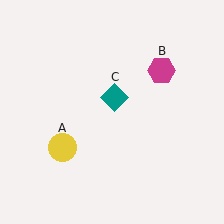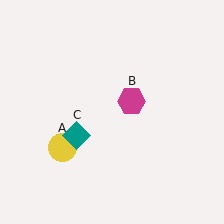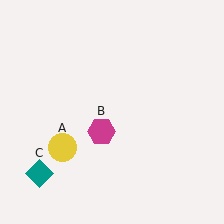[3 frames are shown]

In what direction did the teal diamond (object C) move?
The teal diamond (object C) moved down and to the left.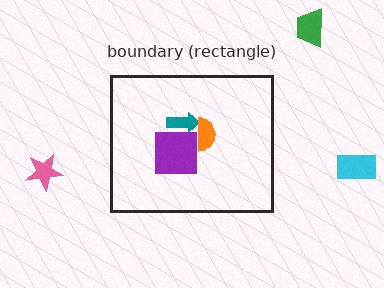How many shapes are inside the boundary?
3 inside, 3 outside.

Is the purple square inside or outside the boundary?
Inside.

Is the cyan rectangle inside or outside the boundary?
Outside.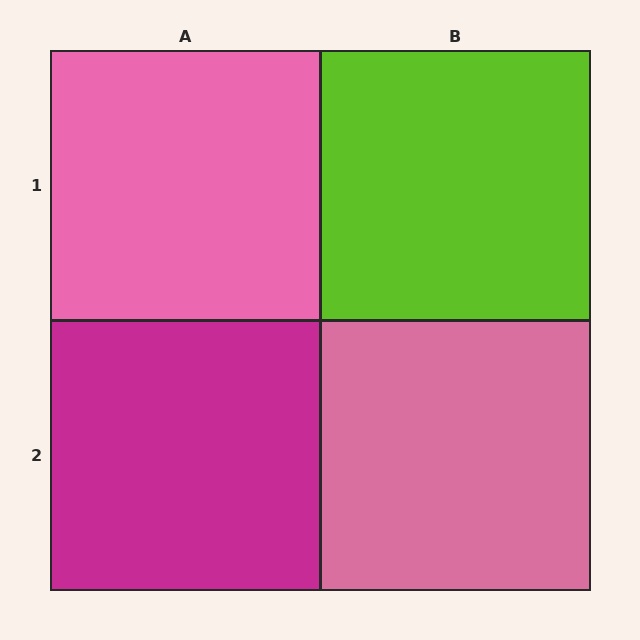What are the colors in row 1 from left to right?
Pink, lime.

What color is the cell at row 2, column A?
Magenta.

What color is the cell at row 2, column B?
Pink.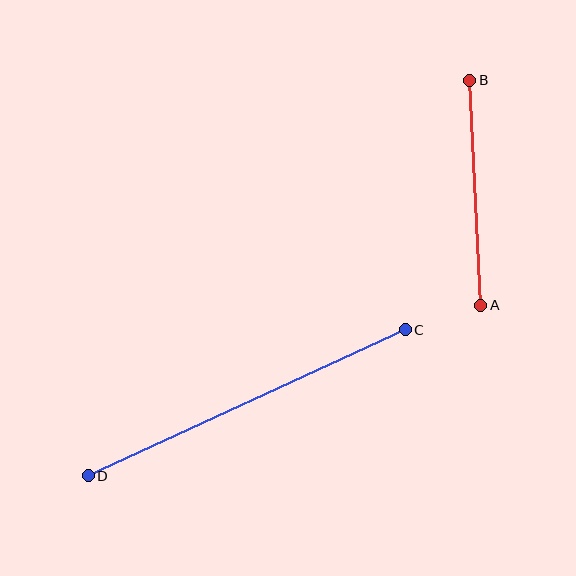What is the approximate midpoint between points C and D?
The midpoint is at approximately (247, 403) pixels.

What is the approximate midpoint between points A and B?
The midpoint is at approximately (475, 193) pixels.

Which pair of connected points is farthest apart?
Points C and D are farthest apart.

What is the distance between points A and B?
The distance is approximately 225 pixels.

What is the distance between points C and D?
The distance is approximately 349 pixels.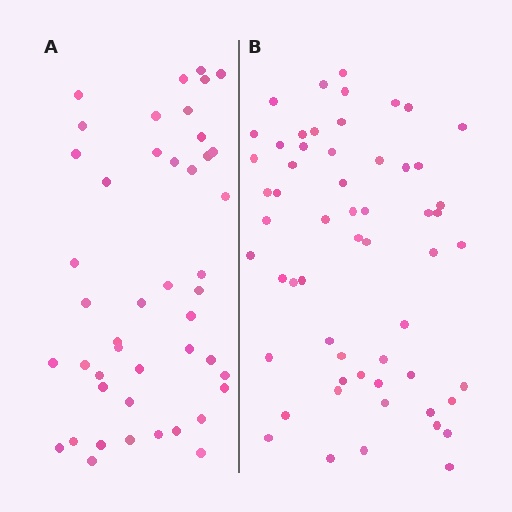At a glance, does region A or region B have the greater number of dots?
Region B (the right region) has more dots.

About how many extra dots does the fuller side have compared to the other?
Region B has approximately 15 more dots than region A.